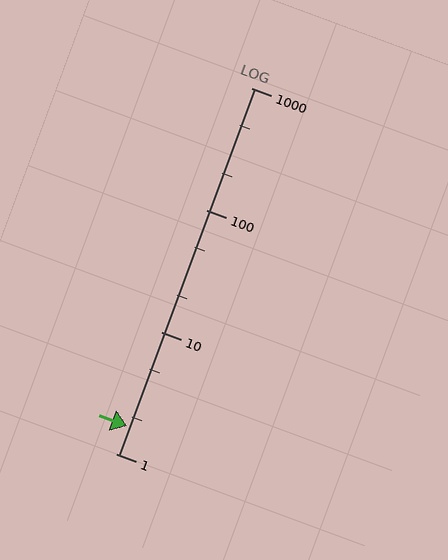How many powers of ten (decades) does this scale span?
The scale spans 3 decades, from 1 to 1000.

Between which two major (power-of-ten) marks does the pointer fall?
The pointer is between 1 and 10.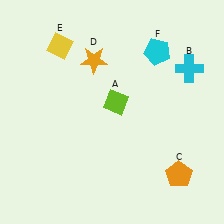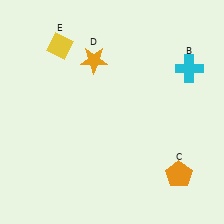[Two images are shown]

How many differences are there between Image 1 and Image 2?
There are 2 differences between the two images.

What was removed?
The lime diamond (A), the cyan pentagon (F) were removed in Image 2.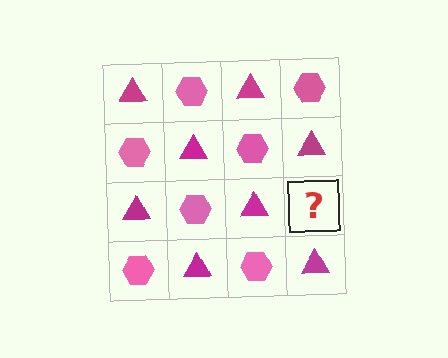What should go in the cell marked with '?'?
The missing cell should contain a pink hexagon.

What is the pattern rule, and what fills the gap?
The rule is that it alternates magenta triangle and pink hexagon in a checkerboard pattern. The gap should be filled with a pink hexagon.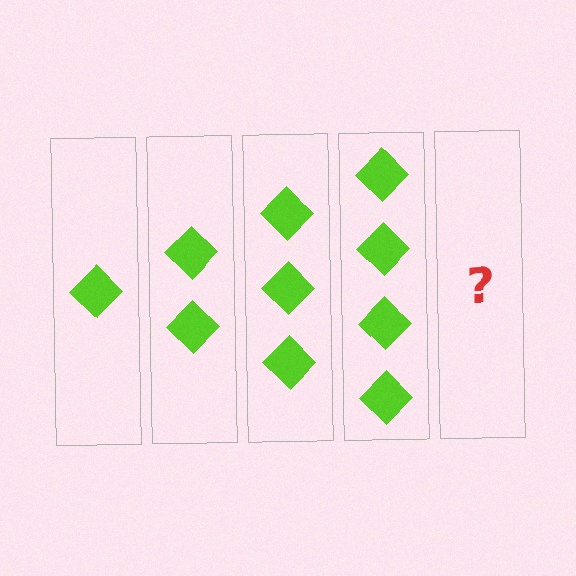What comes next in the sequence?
The next element should be 5 diamonds.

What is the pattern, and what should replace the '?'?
The pattern is that each step adds one more diamond. The '?' should be 5 diamonds.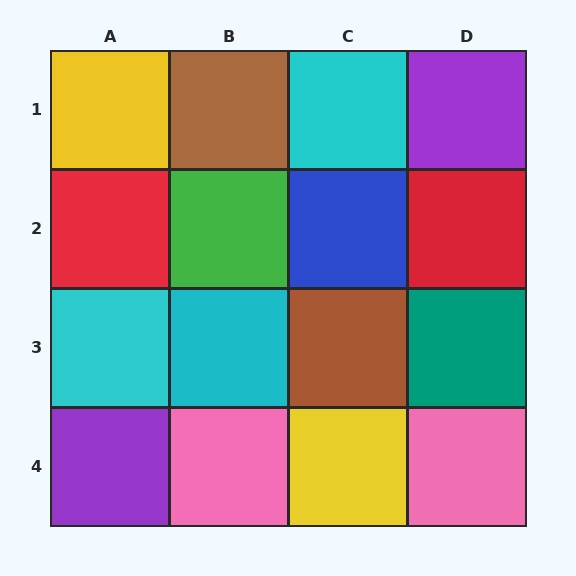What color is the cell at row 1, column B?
Brown.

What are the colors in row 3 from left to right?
Cyan, cyan, brown, teal.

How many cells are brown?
2 cells are brown.